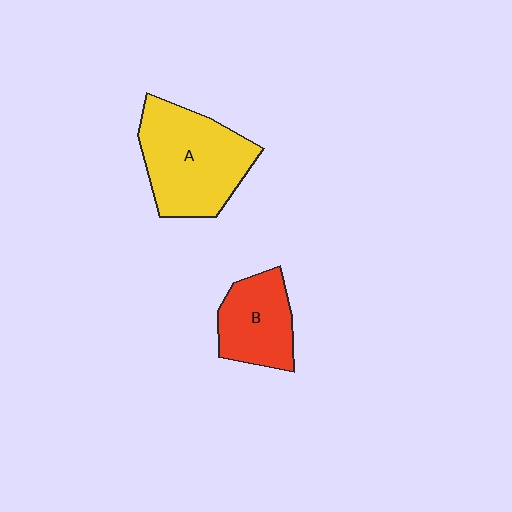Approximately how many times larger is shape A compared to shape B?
Approximately 1.6 times.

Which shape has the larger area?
Shape A (yellow).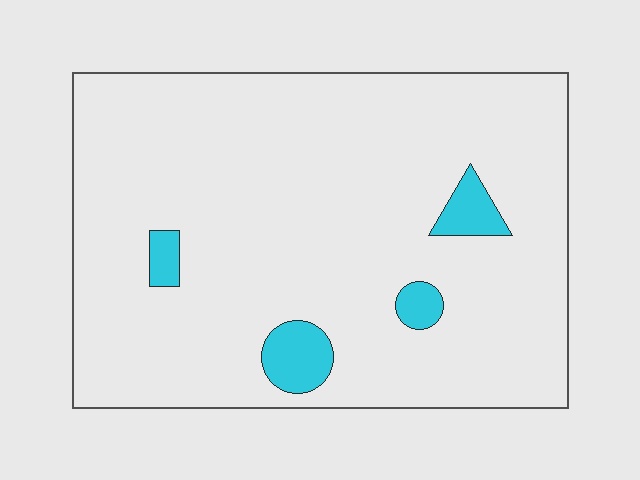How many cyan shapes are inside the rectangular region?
4.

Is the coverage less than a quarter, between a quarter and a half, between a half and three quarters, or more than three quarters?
Less than a quarter.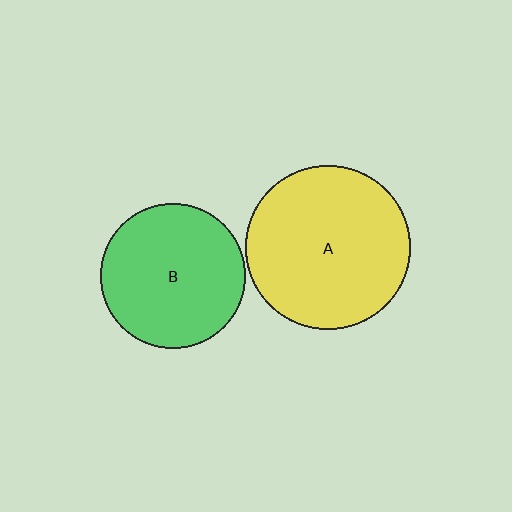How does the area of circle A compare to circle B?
Approximately 1.3 times.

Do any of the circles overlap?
No, none of the circles overlap.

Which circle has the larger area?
Circle A (yellow).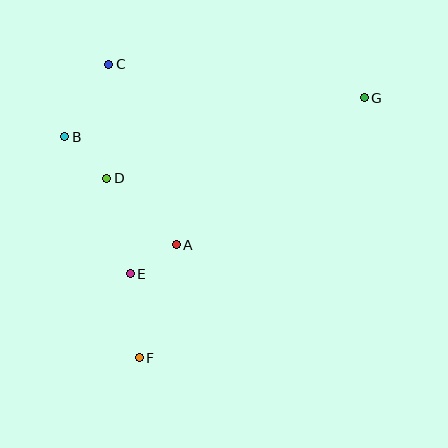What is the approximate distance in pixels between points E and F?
The distance between E and F is approximately 85 pixels.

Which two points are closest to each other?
Points A and E are closest to each other.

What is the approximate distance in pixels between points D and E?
The distance between D and E is approximately 98 pixels.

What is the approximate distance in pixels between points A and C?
The distance between A and C is approximately 193 pixels.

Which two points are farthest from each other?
Points F and G are farthest from each other.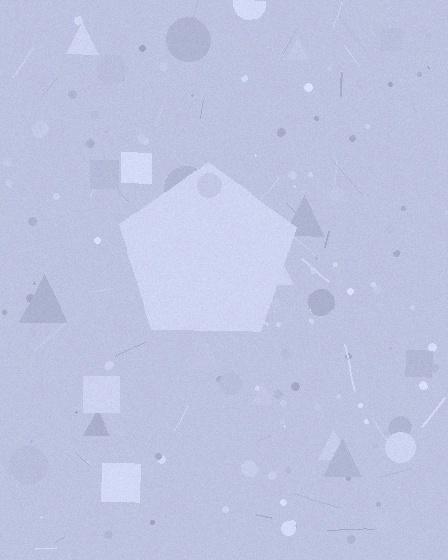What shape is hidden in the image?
A pentagon is hidden in the image.